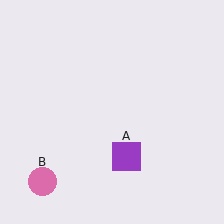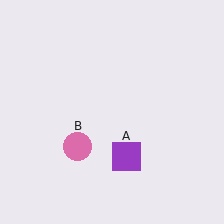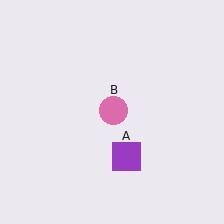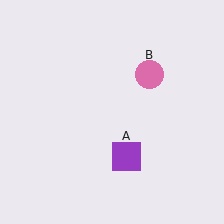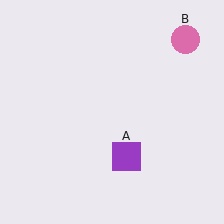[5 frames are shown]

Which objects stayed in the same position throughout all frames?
Purple square (object A) remained stationary.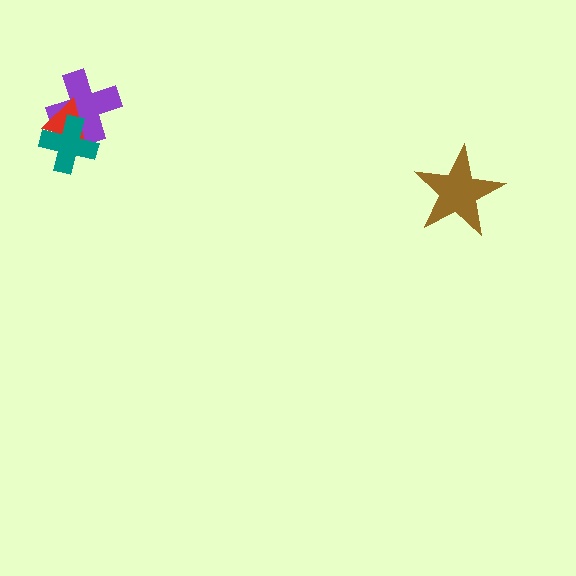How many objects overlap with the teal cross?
2 objects overlap with the teal cross.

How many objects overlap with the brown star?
0 objects overlap with the brown star.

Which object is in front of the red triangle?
The teal cross is in front of the red triangle.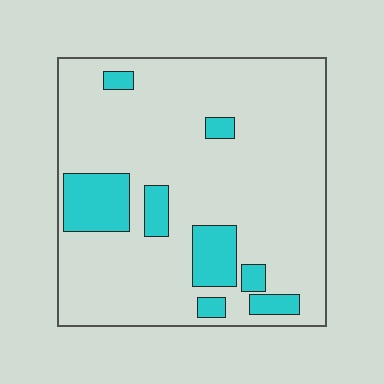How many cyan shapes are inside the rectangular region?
8.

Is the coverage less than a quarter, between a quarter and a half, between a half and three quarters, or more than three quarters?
Less than a quarter.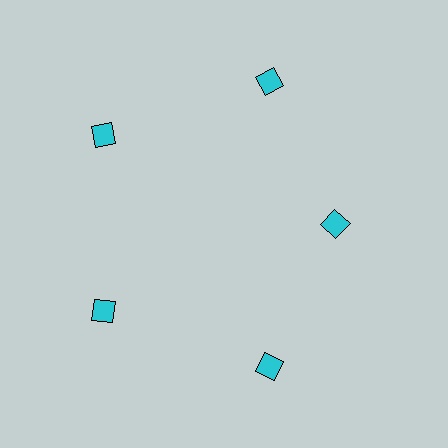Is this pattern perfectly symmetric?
No. The 5 cyan squares are arranged in a ring, but one element near the 3 o'clock position is pulled inward toward the center, breaking the 5-fold rotational symmetry.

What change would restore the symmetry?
The symmetry would be restored by moving it outward, back onto the ring so that all 5 squares sit at equal angles and equal distance from the center.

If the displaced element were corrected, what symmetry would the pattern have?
It would have 5-fold rotational symmetry — the pattern would map onto itself every 72 degrees.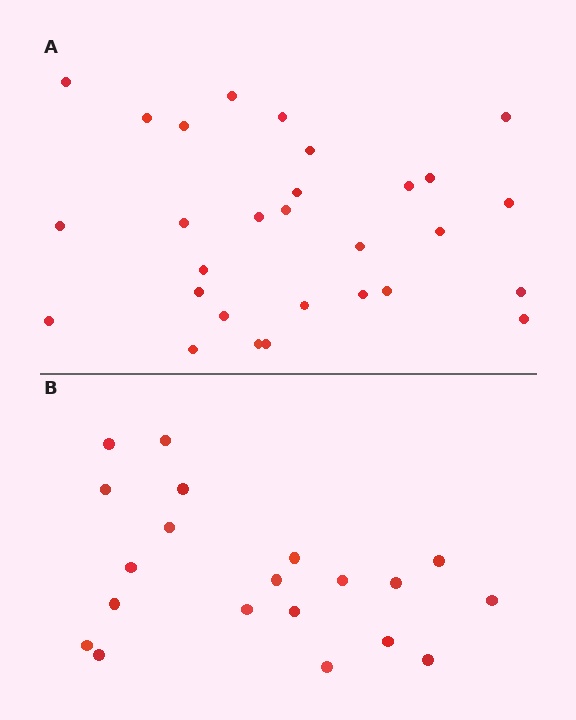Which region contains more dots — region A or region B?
Region A (the top region) has more dots.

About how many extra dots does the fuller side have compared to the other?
Region A has roughly 8 or so more dots than region B.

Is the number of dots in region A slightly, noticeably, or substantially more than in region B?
Region A has substantially more. The ratio is roughly 1.4 to 1.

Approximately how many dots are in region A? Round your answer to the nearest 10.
About 30 dots. (The exact count is 29, which rounds to 30.)